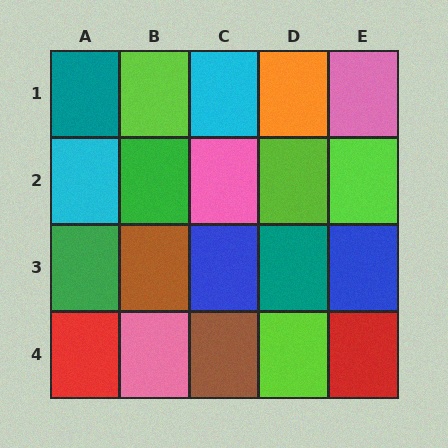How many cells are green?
2 cells are green.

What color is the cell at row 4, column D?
Lime.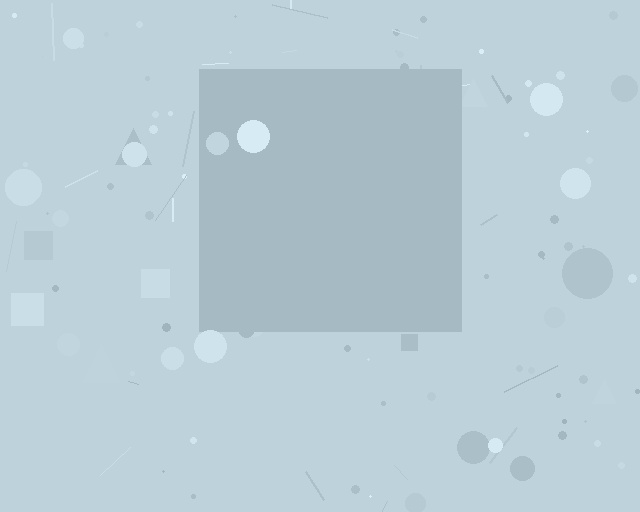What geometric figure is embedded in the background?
A square is embedded in the background.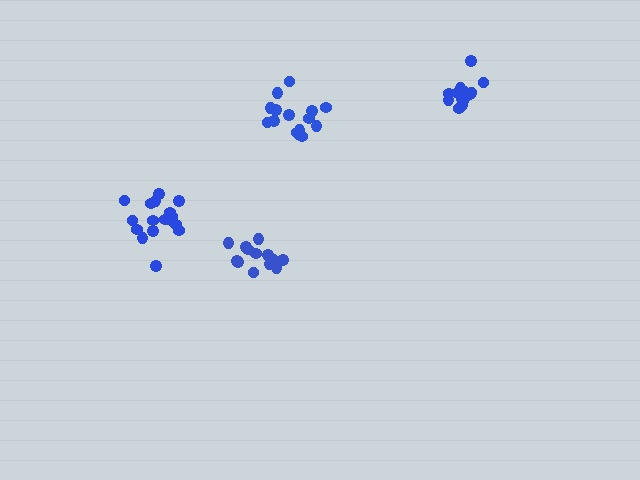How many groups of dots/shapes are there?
There are 4 groups.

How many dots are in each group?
Group 1: 13 dots, Group 2: 14 dots, Group 3: 15 dots, Group 4: 17 dots (59 total).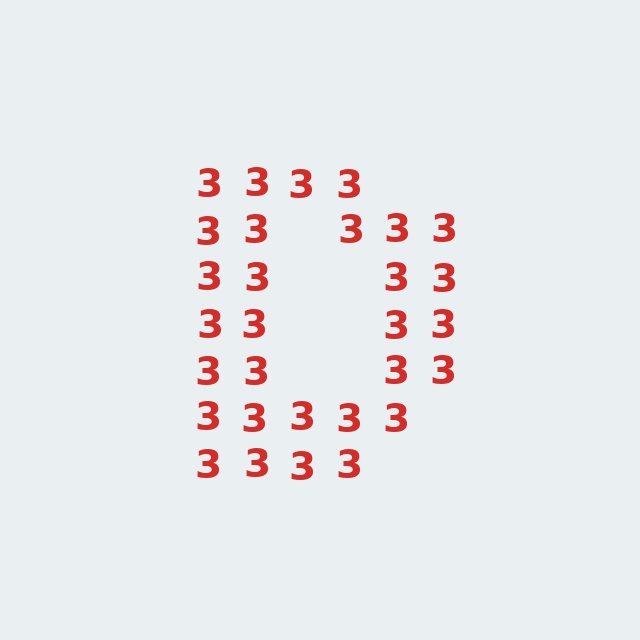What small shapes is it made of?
It is made of small digit 3's.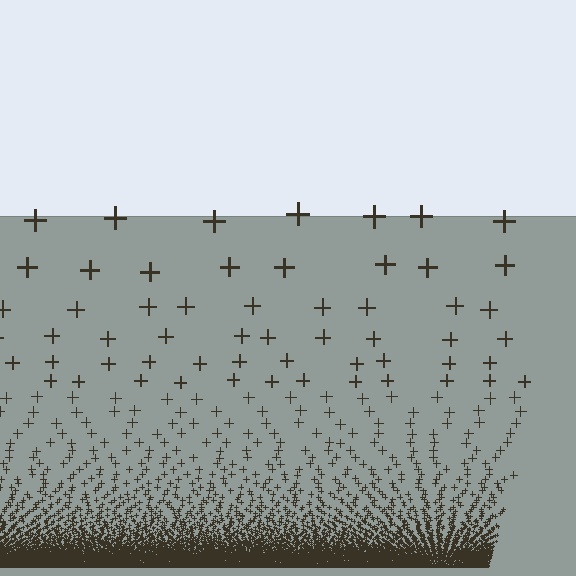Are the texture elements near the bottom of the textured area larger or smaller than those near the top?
Smaller. The gradient is inverted — elements near the bottom are smaller and denser.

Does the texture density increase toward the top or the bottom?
Density increases toward the bottom.